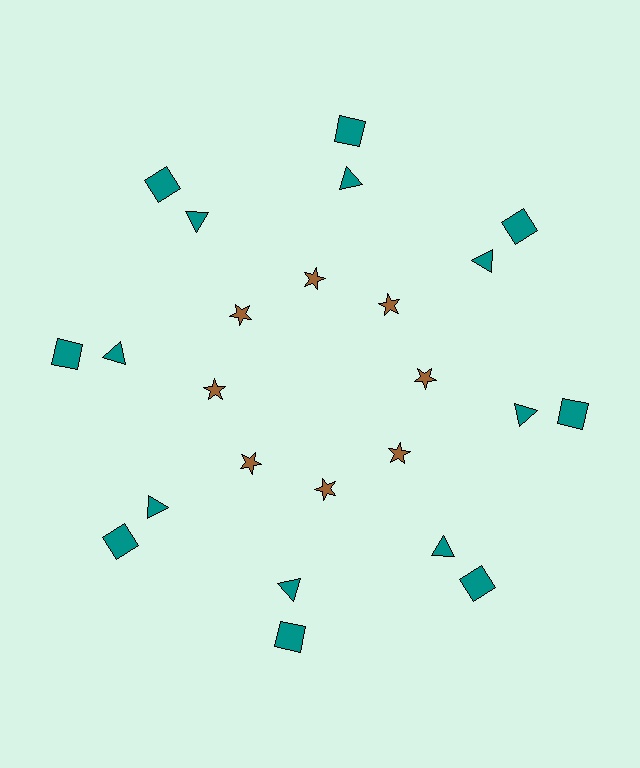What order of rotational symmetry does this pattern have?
This pattern has 8-fold rotational symmetry.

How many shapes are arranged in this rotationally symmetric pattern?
There are 24 shapes, arranged in 8 groups of 3.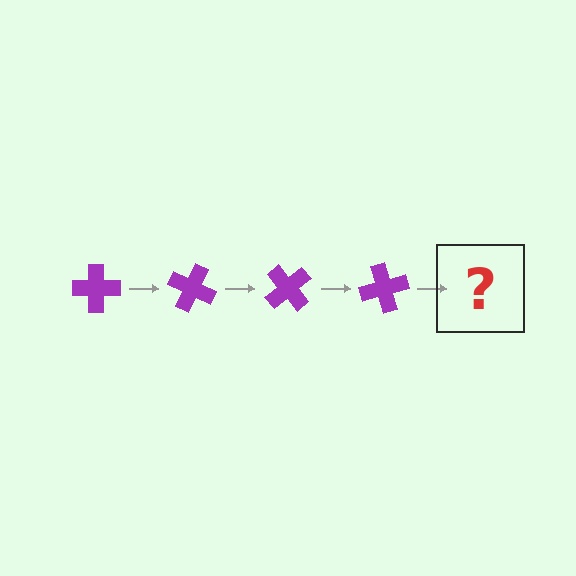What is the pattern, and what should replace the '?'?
The pattern is that the cross rotates 25 degrees each step. The '?' should be a purple cross rotated 100 degrees.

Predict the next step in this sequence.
The next step is a purple cross rotated 100 degrees.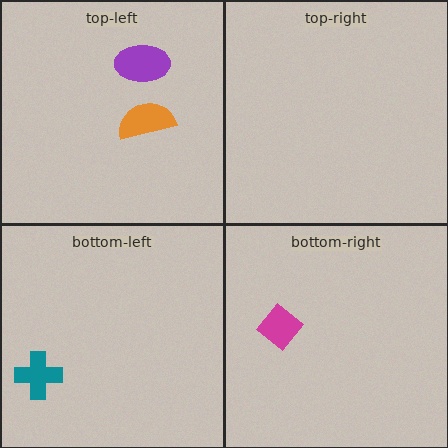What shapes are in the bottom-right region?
The magenta diamond.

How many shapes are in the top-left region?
2.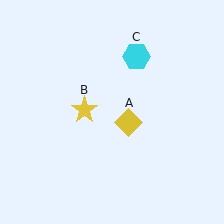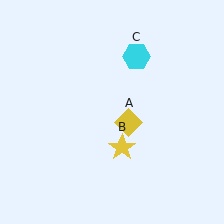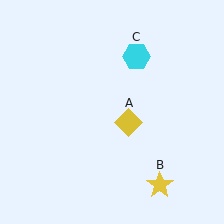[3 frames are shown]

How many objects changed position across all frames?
1 object changed position: yellow star (object B).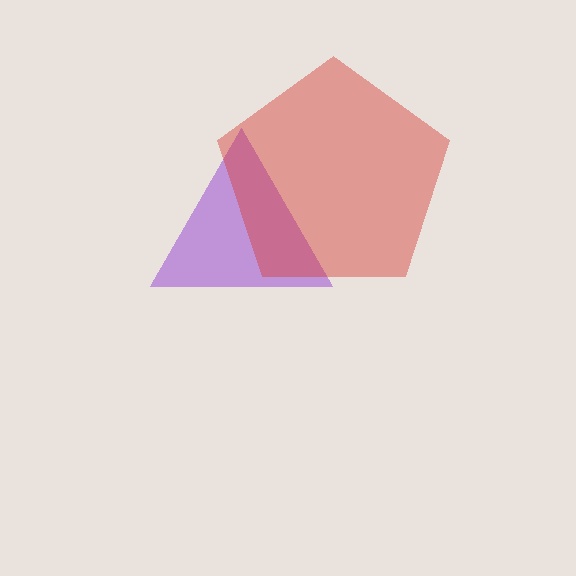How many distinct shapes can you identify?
There are 2 distinct shapes: a purple triangle, a red pentagon.